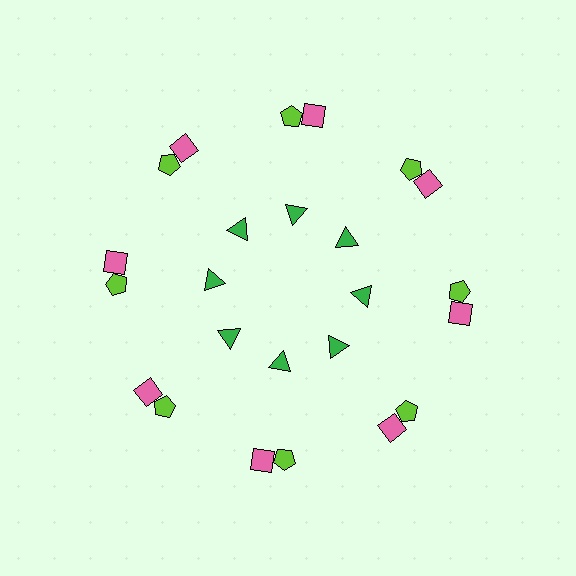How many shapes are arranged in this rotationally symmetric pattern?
There are 24 shapes, arranged in 8 groups of 3.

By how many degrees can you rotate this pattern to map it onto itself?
The pattern maps onto itself every 45 degrees of rotation.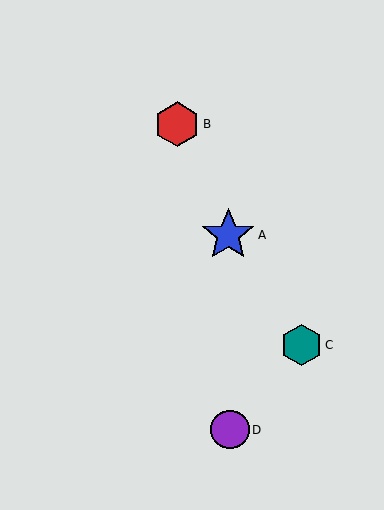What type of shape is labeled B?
Shape B is a red hexagon.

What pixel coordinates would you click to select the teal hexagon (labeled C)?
Click at (301, 345) to select the teal hexagon C.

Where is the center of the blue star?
The center of the blue star is at (228, 235).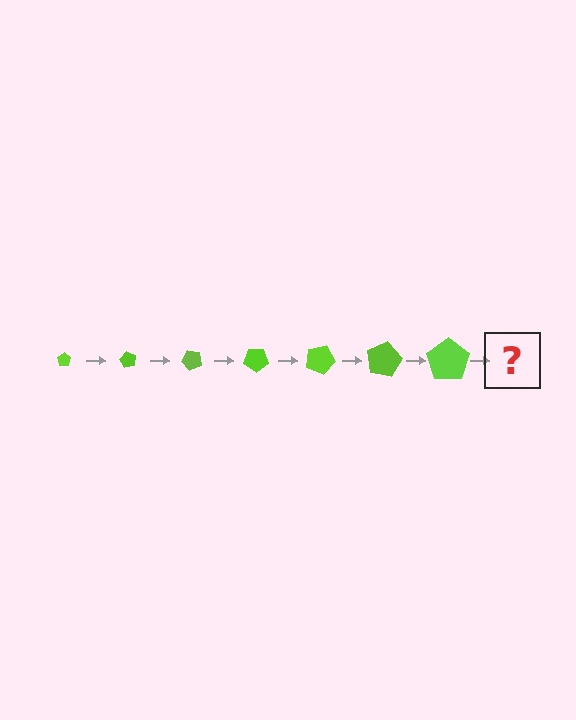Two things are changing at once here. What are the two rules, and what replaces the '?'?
The two rules are that the pentagon grows larger each step and it rotates 60 degrees each step. The '?' should be a pentagon, larger than the previous one and rotated 420 degrees from the start.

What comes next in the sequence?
The next element should be a pentagon, larger than the previous one and rotated 420 degrees from the start.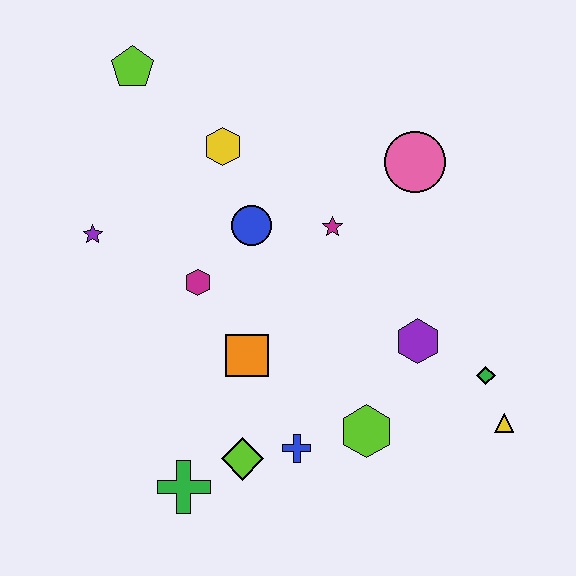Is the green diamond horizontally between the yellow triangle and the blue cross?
Yes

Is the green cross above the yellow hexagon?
No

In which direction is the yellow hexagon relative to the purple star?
The yellow hexagon is to the right of the purple star.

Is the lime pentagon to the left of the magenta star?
Yes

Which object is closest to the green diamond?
The yellow triangle is closest to the green diamond.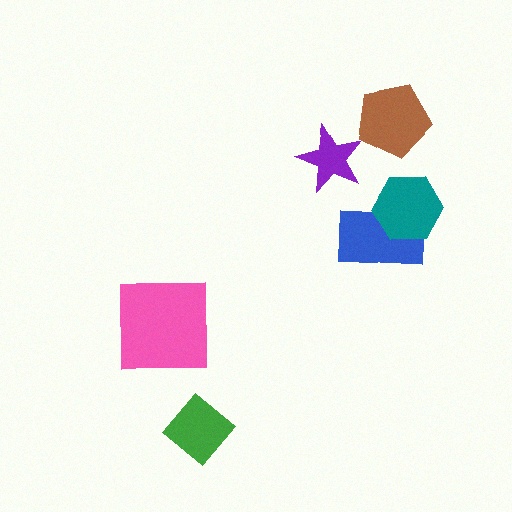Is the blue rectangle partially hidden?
Yes, it is partially covered by another shape.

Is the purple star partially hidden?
No, no other shape covers it.